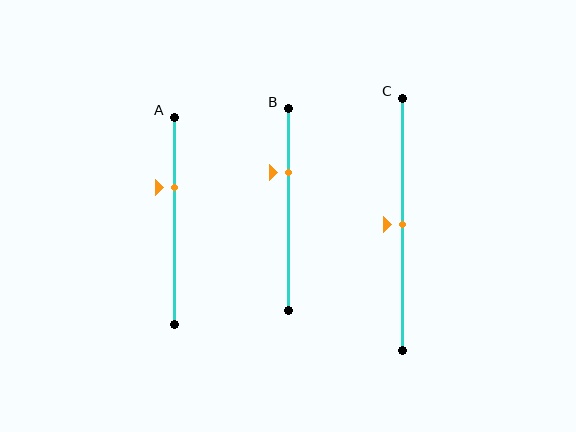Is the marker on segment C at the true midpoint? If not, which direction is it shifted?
Yes, the marker on segment C is at the true midpoint.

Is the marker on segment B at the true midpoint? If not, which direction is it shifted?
No, the marker on segment B is shifted upward by about 19% of the segment length.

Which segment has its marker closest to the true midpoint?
Segment C has its marker closest to the true midpoint.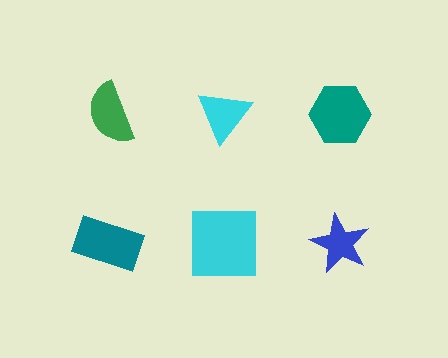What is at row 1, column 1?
A green semicircle.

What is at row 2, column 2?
A cyan square.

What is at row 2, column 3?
A blue star.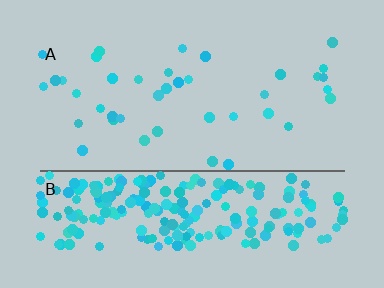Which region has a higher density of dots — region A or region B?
B (the bottom).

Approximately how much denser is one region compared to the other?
Approximately 6.6× — region B over region A.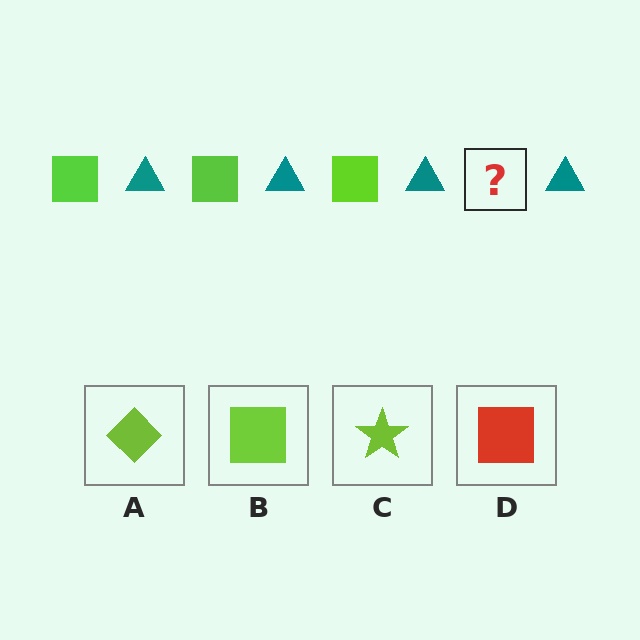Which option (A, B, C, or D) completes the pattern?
B.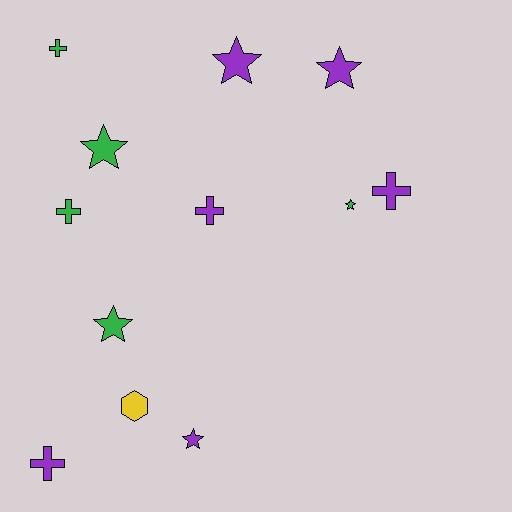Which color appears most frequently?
Purple, with 6 objects.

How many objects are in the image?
There are 12 objects.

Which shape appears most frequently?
Star, with 6 objects.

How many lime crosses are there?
There are no lime crosses.